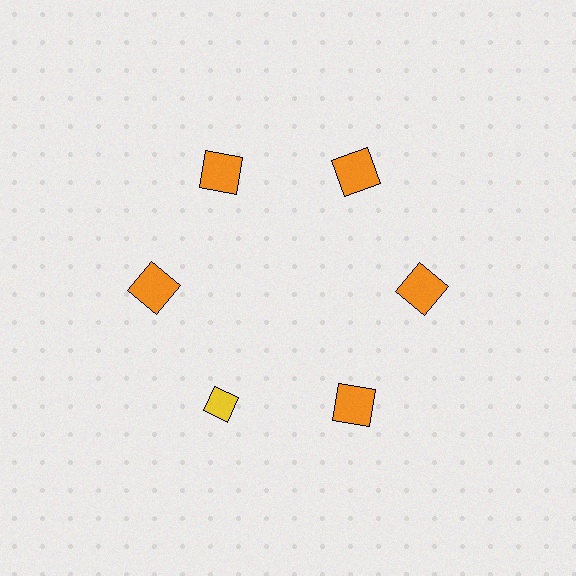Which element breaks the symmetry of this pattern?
The yellow diamond at roughly the 7 o'clock position breaks the symmetry. All other shapes are orange squares.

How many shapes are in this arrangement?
There are 6 shapes arranged in a ring pattern.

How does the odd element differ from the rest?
It differs in both color (yellow instead of orange) and shape (diamond instead of square).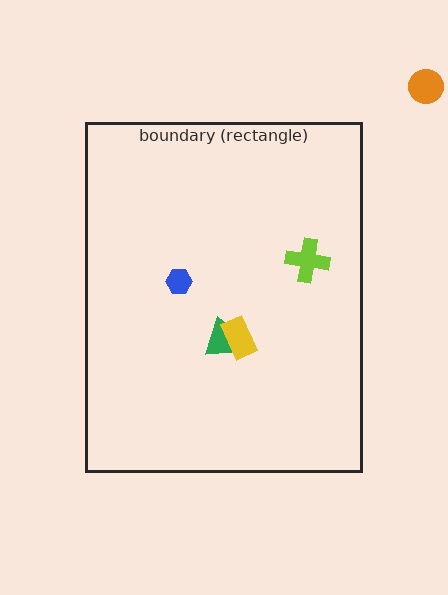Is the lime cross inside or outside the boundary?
Inside.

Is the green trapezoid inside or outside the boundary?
Inside.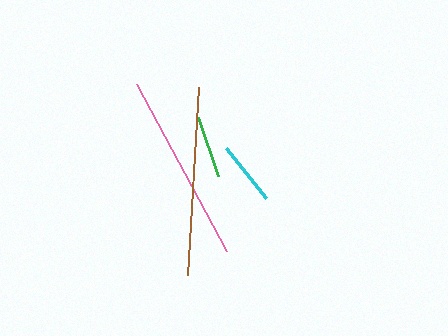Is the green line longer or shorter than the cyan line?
The cyan line is longer than the green line.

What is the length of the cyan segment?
The cyan segment is approximately 64 pixels long.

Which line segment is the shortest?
The green line is the shortest at approximately 63 pixels.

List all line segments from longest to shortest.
From longest to shortest: pink, brown, cyan, green.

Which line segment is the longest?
The pink line is the longest at approximately 189 pixels.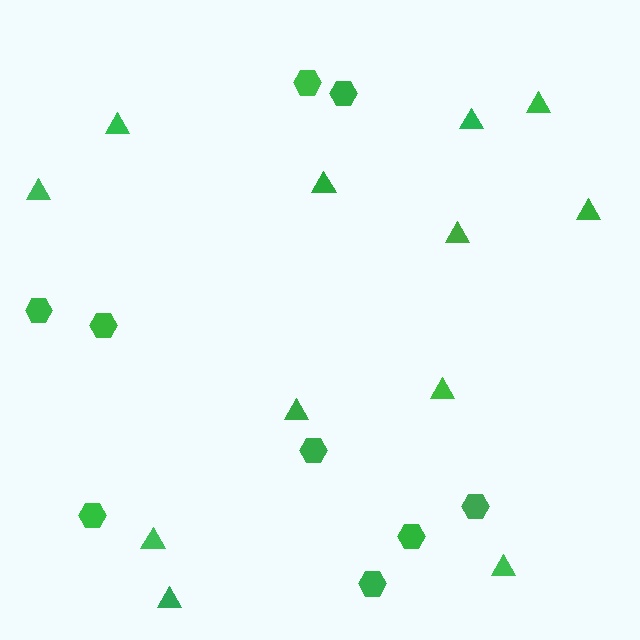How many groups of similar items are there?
There are 2 groups: one group of hexagons (9) and one group of triangles (12).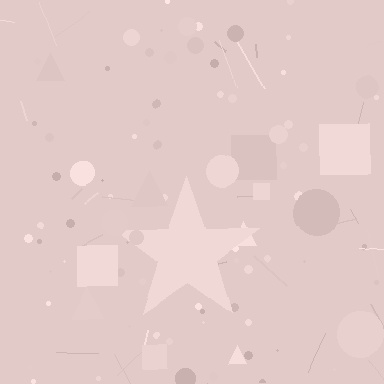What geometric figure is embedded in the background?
A star is embedded in the background.